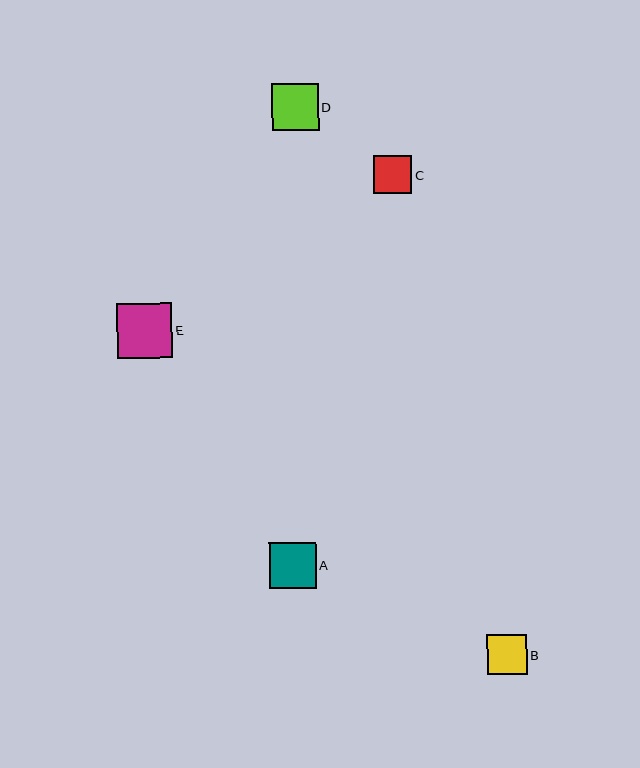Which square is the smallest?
Square C is the smallest with a size of approximately 38 pixels.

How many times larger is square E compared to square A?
Square E is approximately 1.2 times the size of square A.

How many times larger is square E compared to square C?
Square E is approximately 1.4 times the size of square C.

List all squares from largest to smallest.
From largest to smallest: E, A, D, B, C.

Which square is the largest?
Square E is the largest with a size of approximately 55 pixels.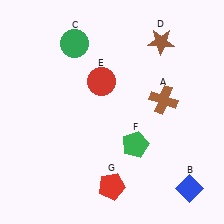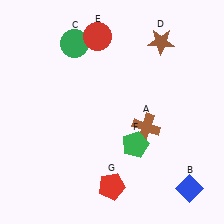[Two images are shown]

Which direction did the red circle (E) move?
The red circle (E) moved up.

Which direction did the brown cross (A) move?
The brown cross (A) moved down.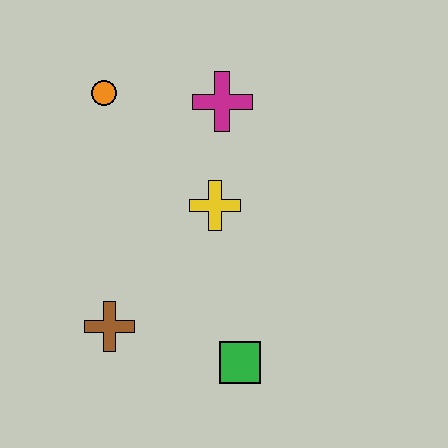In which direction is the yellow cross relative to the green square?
The yellow cross is above the green square.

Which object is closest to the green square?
The brown cross is closest to the green square.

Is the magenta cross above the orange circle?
No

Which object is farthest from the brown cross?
The magenta cross is farthest from the brown cross.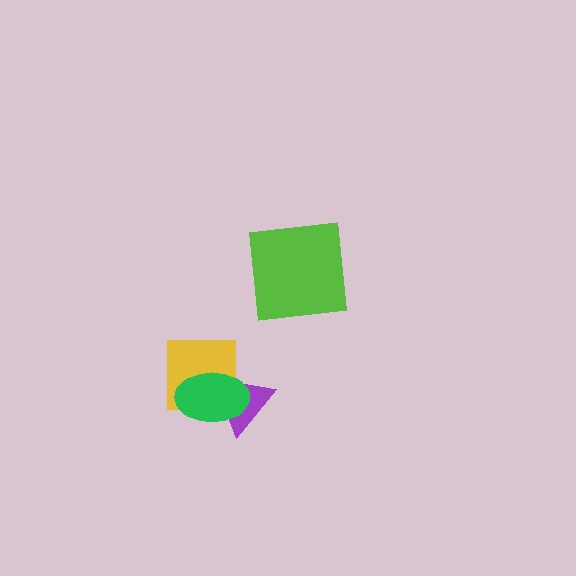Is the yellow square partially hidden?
Yes, it is partially covered by another shape.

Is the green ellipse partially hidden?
No, no other shape covers it.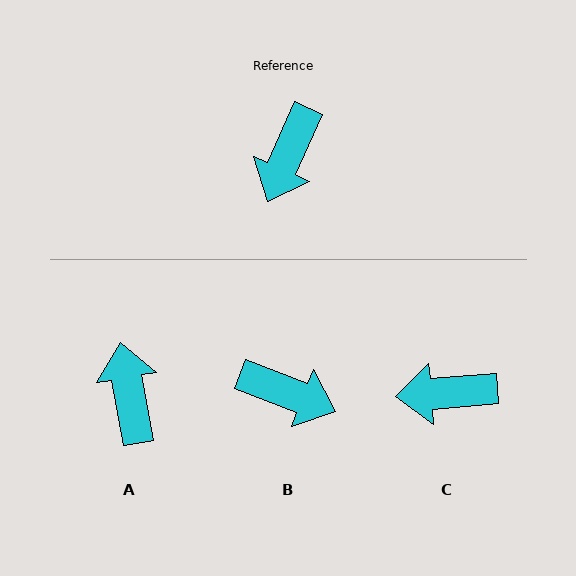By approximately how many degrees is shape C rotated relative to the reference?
Approximately 61 degrees clockwise.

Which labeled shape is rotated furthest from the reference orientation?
A, about 146 degrees away.